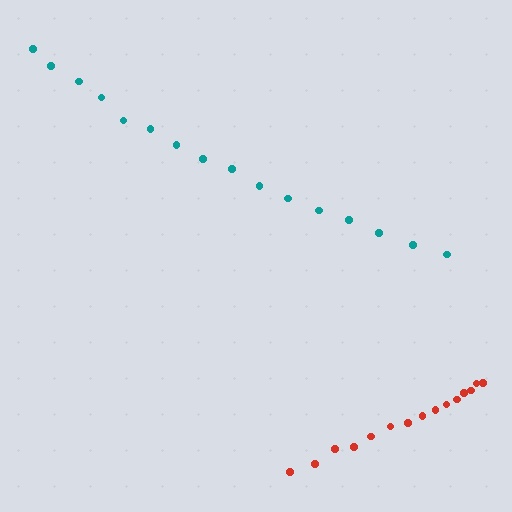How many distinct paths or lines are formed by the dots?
There are 2 distinct paths.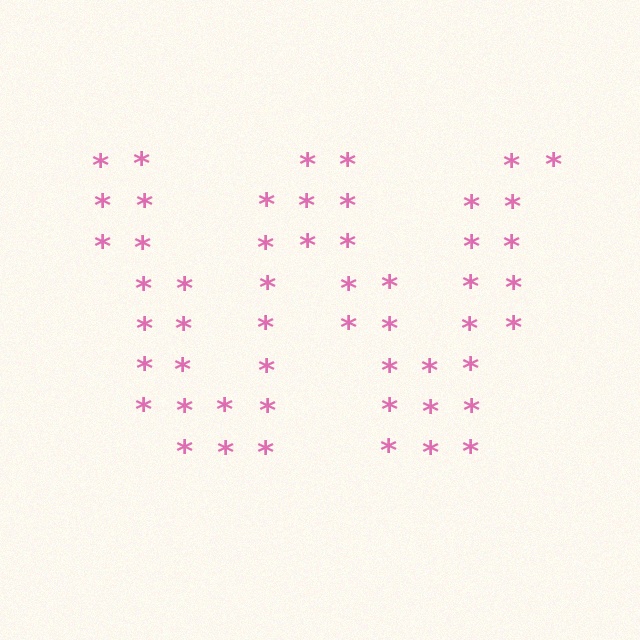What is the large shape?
The large shape is the letter W.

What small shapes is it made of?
It is made of small asterisks.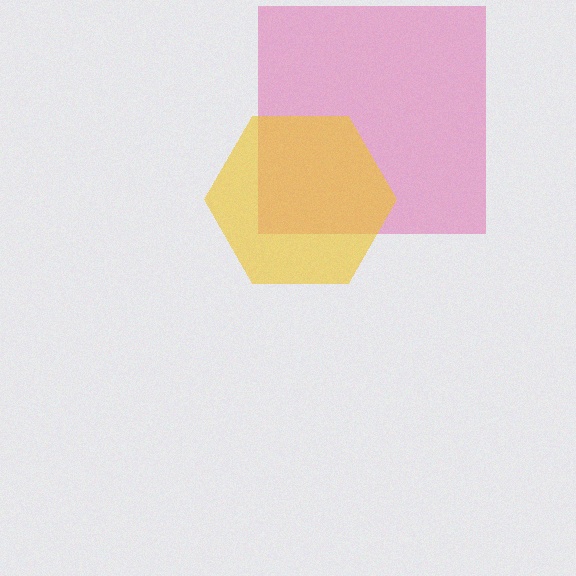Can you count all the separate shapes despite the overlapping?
Yes, there are 2 separate shapes.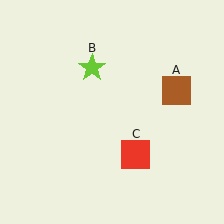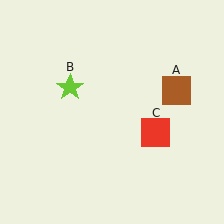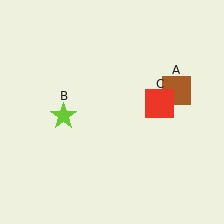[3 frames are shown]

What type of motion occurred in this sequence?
The lime star (object B), red square (object C) rotated counterclockwise around the center of the scene.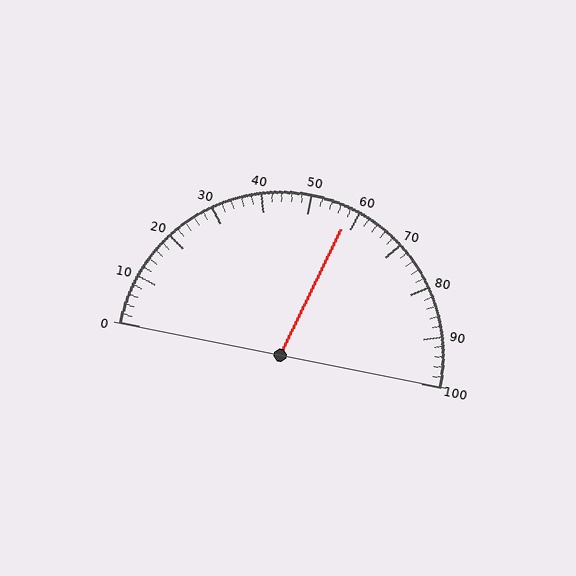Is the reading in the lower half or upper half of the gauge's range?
The reading is in the upper half of the range (0 to 100).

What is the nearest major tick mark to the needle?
The nearest major tick mark is 60.